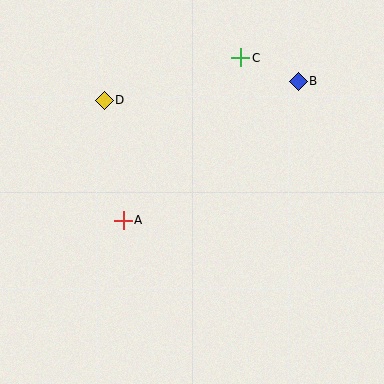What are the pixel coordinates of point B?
Point B is at (298, 82).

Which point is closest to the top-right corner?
Point B is closest to the top-right corner.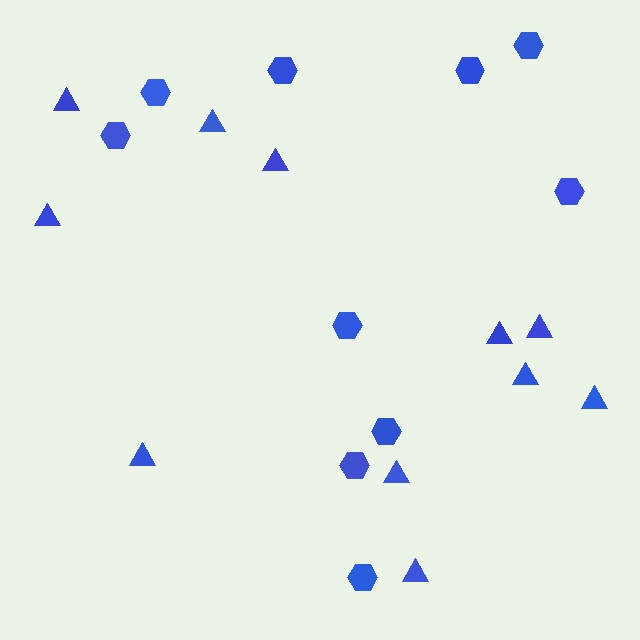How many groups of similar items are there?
There are 2 groups: one group of hexagons (10) and one group of triangles (11).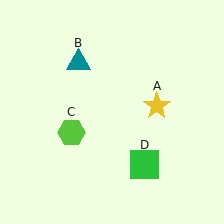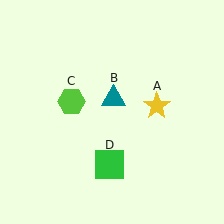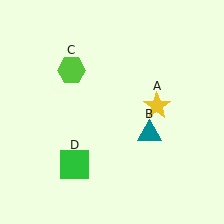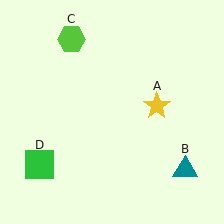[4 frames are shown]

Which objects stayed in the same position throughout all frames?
Yellow star (object A) remained stationary.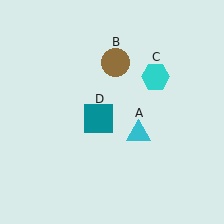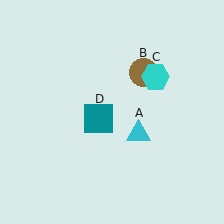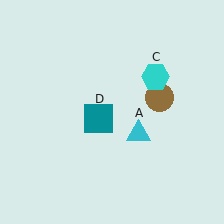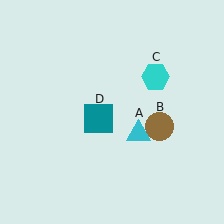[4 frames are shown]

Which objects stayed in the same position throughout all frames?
Cyan triangle (object A) and cyan hexagon (object C) and teal square (object D) remained stationary.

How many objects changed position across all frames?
1 object changed position: brown circle (object B).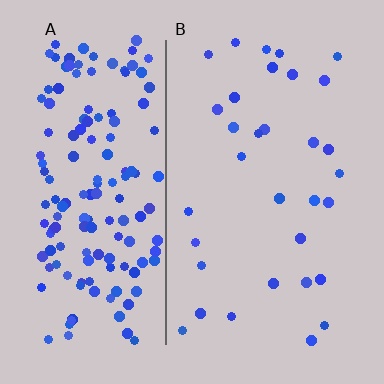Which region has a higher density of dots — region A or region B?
A (the left).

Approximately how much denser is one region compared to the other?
Approximately 4.9× — region A over region B.